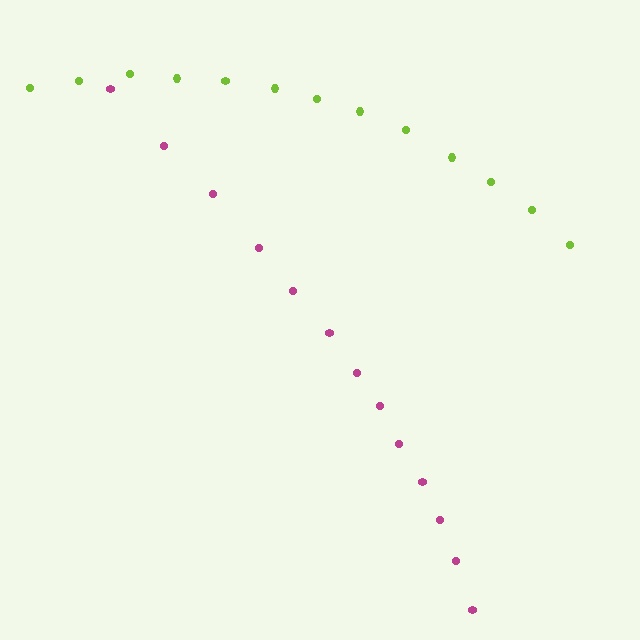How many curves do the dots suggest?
There are 2 distinct paths.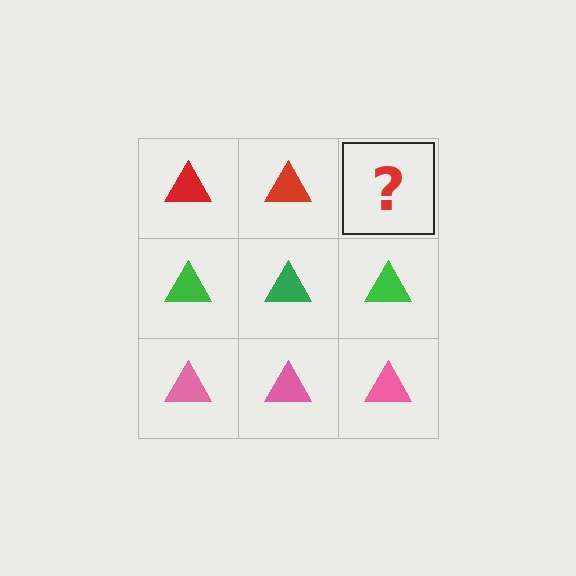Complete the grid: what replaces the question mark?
The question mark should be replaced with a red triangle.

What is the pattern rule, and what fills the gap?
The rule is that each row has a consistent color. The gap should be filled with a red triangle.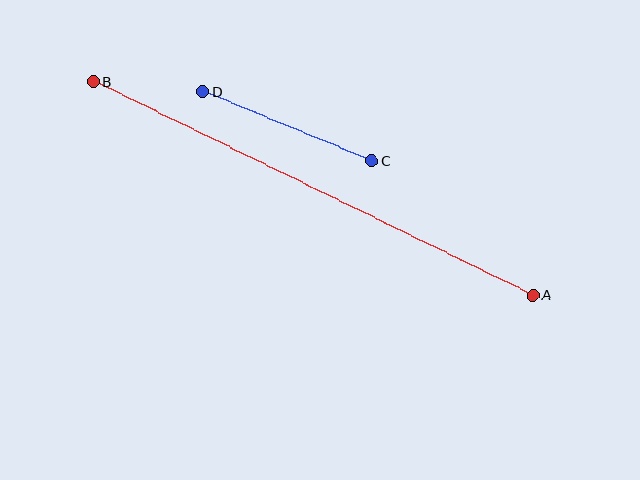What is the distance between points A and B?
The distance is approximately 489 pixels.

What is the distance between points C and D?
The distance is approximately 182 pixels.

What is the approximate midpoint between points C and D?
The midpoint is at approximately (287, 126) pixels.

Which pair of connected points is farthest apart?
Points A and B are farthest apart.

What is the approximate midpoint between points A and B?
The midpoint is at approximately (313, 188) pixels.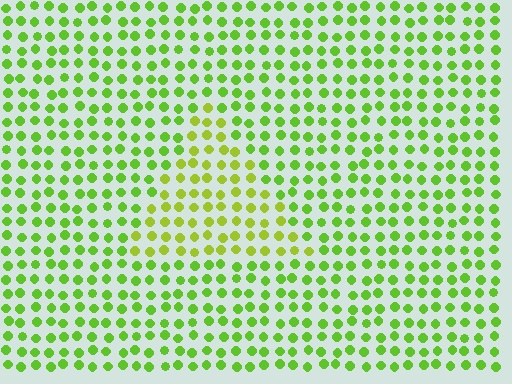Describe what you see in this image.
The image is filled with small lime elements in a uniform arrangement. A triangle-shaped region is visible where the elements are tinted to a slightly different hue, forming a subtle color boundary.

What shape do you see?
I see a triangle.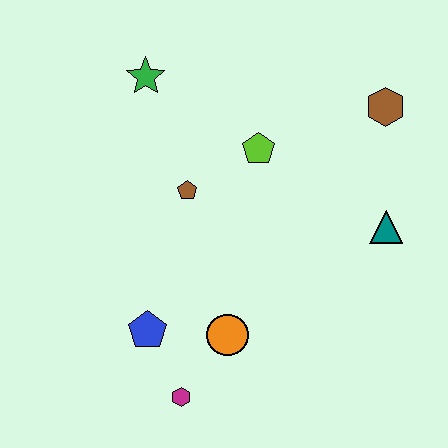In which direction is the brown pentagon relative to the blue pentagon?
The brown pentagon is above the blue pentagon.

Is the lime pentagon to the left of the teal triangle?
Yes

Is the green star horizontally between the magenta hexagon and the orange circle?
No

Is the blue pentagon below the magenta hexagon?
No